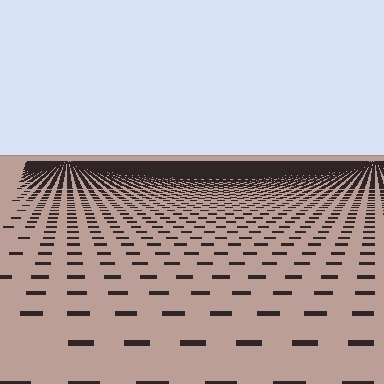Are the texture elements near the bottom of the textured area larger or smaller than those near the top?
Larger. Near the bottom, elements are closer to the viewer and appear at a bigger on-screen size.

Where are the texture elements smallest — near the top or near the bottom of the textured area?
Near the top.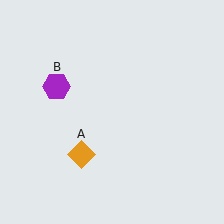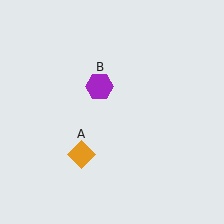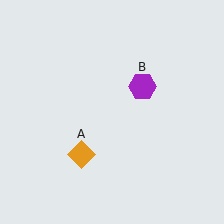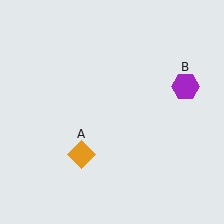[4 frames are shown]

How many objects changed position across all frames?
1 object changed position: purple hexagon (object B).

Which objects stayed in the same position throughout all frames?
Orange diamond (object A) remained stationary.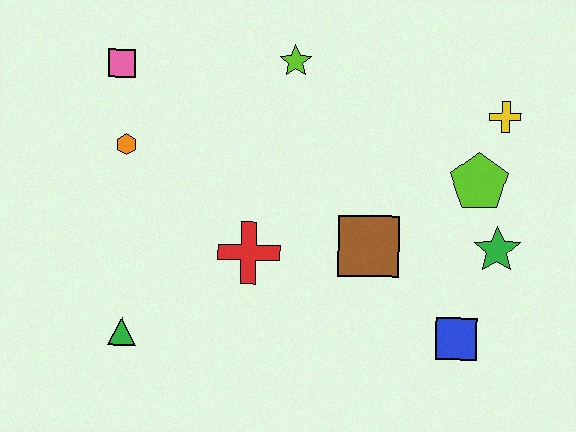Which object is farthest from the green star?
The pink square is farthest from the green star.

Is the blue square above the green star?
No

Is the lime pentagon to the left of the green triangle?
No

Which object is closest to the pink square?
The orange hexagon is closest to the pink square.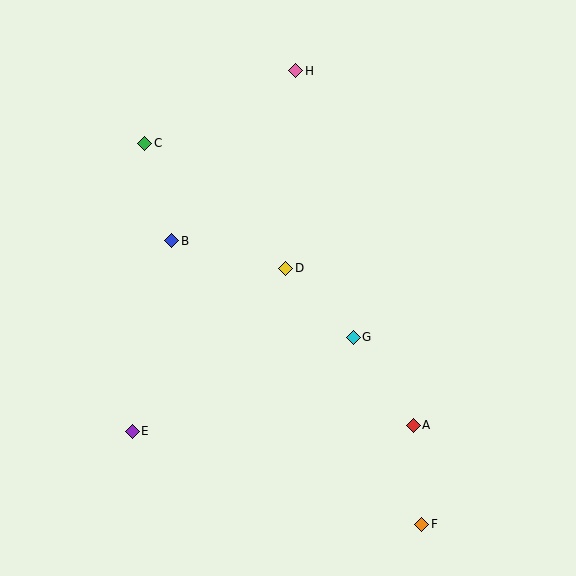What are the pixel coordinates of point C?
Point C is at (145, 143).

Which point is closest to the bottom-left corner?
Point E is closest to the bottom-left corner.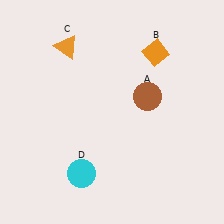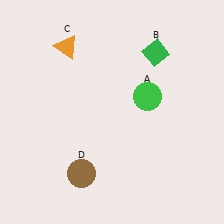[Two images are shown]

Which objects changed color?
A changed from brown to green. B changed from orange to green. D changed from cyan to brown.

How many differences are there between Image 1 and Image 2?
There are 3 differences between the two images.